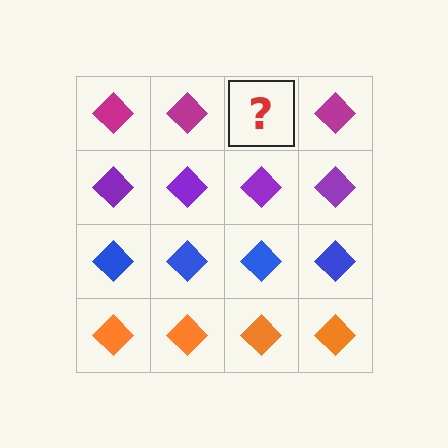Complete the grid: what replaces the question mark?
The question mark should be replaced with a magenta diamond.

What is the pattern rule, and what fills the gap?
The rule is that each row has a consistent color. The gap should be filled with a magenta diamond.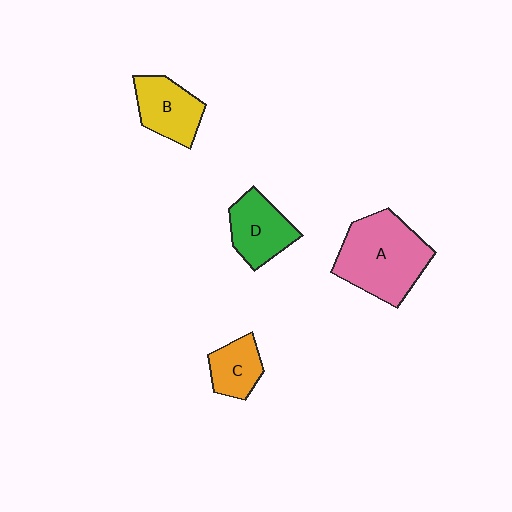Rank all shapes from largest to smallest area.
From largest to smallest: A (pink), D (green), B (yellow), C (orange).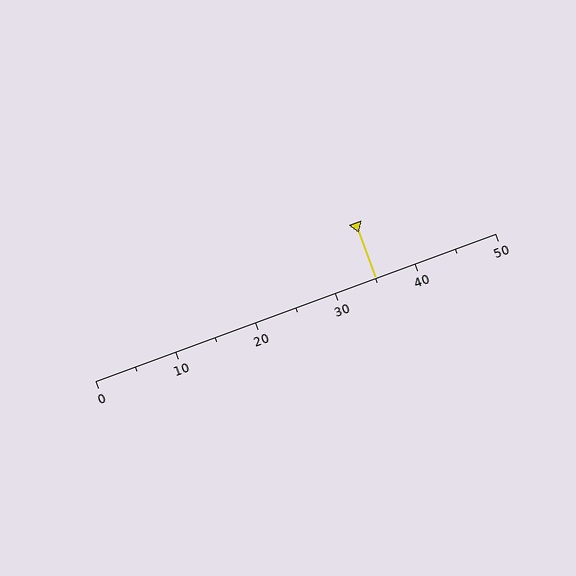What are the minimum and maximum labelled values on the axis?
The axis runs from 0 to 50.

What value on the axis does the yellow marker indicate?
The marker indicates approximately 35.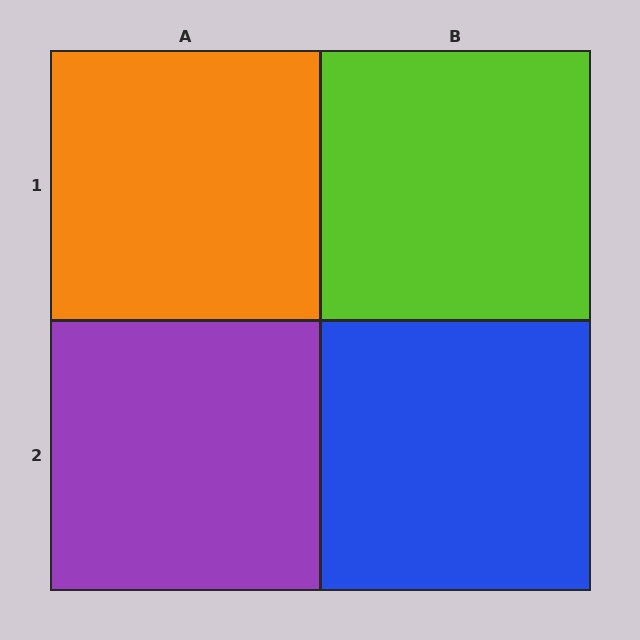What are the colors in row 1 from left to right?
Orange, lime.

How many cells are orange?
1 cell is orange.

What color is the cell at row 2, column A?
Purple.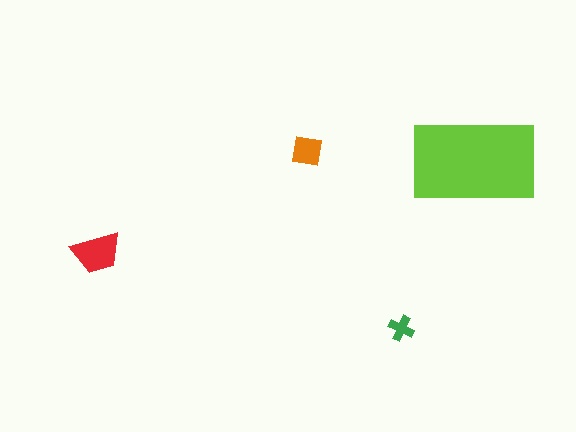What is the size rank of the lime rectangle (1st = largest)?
1st.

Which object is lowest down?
The green cross is bottommost.